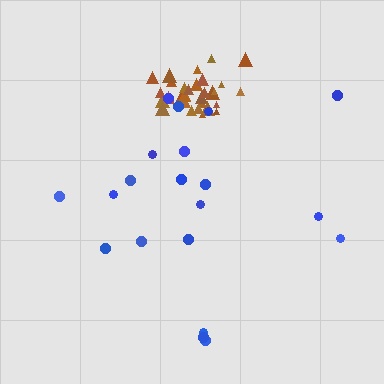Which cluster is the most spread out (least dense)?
Blue.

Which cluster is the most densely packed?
Brown.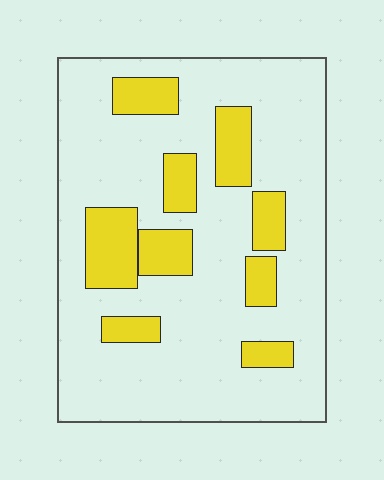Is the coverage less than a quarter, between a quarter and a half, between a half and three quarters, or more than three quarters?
Less than a quarter.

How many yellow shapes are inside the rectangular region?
9.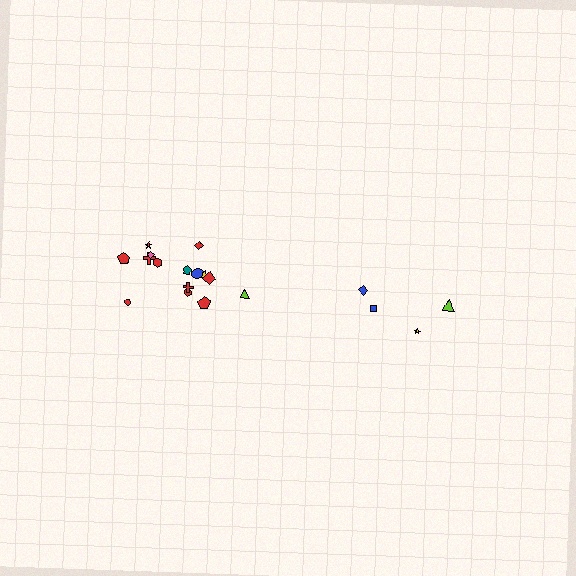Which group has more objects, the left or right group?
The left group.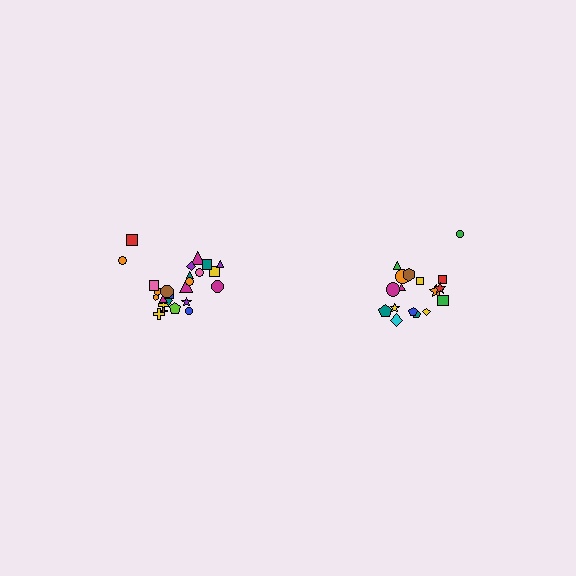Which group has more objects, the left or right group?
The left group.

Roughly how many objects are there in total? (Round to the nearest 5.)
Roughly 45 objects in total.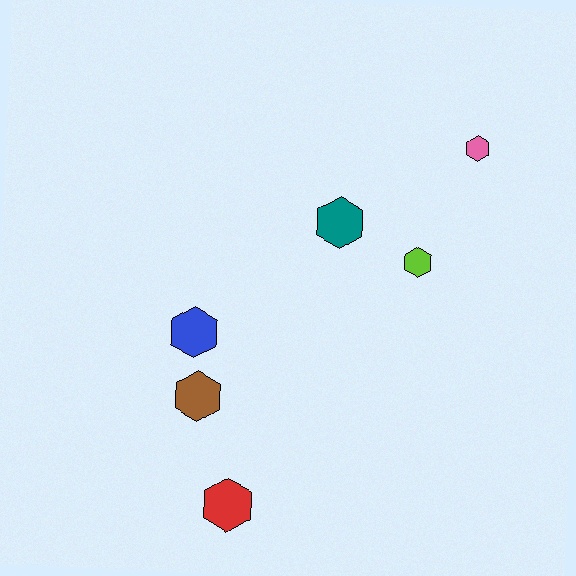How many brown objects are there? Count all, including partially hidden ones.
There is 1 brown object.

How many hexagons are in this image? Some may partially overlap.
There are 6 hexagons.